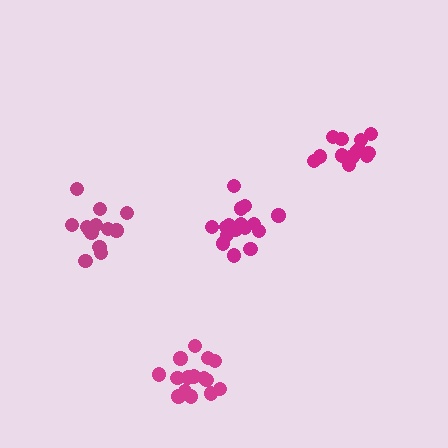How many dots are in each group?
Group 1: 16 dots, Group 2: 13 dots, Group 3: 15 dots, Group 4: 15 dots (59 total).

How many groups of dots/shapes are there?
There are 4 groups.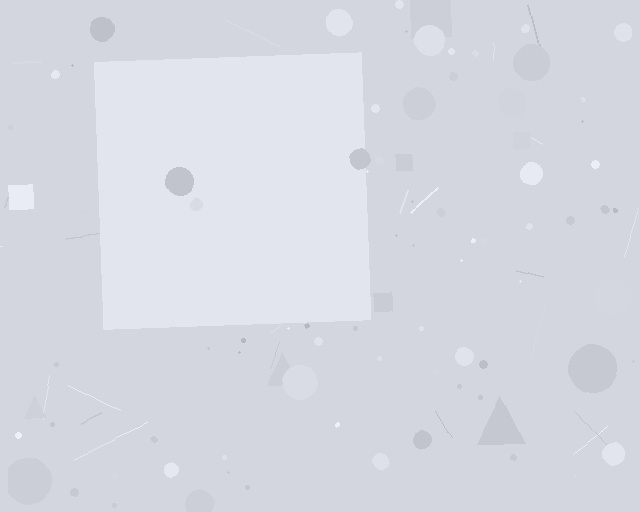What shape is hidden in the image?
A square is hidden in the image.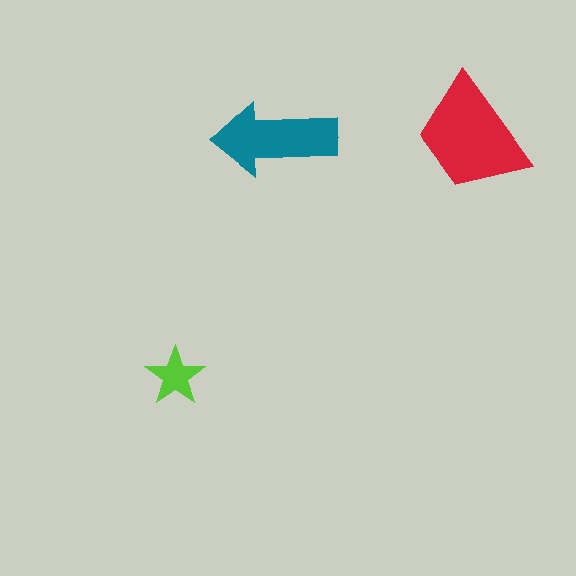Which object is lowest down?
The lime star is bottommost.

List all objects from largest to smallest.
The red trapezoid, the teal arrow, the lime star.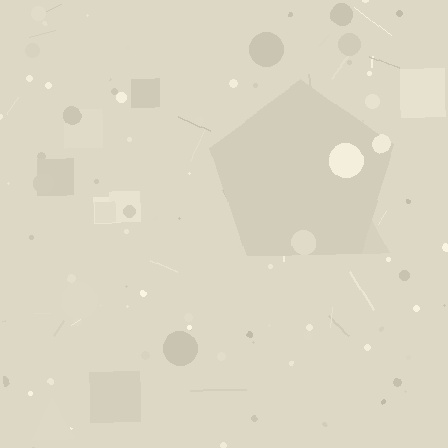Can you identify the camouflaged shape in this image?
The camouflaged shape is a pentagon.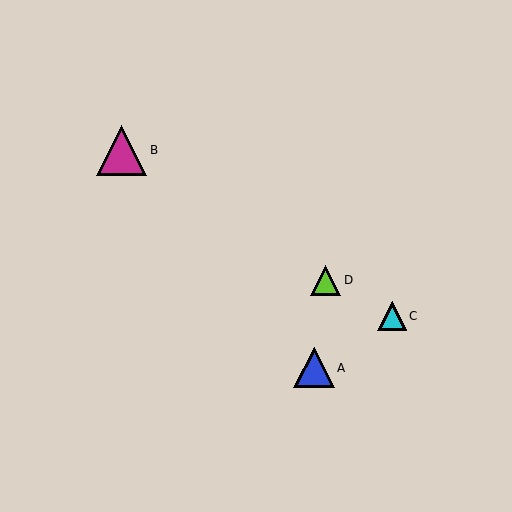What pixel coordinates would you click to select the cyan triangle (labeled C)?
Click at (392, 316) to select the cyan triangle C.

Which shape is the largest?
The magenta triangle (labeled B) is the largest.